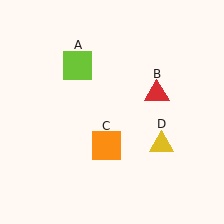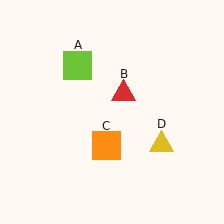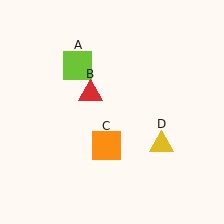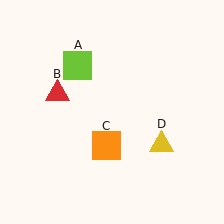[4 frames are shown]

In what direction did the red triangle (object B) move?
The red triangle (object B) moved left.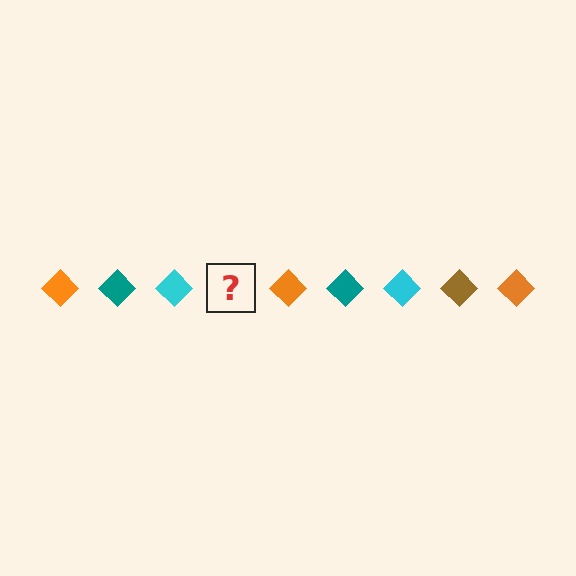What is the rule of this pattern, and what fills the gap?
The rule is that the pattern cycles through orange, teal, cyan, brown diamonds. The gap should be filled with a brown diamond.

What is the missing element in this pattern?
The missing element is a brown diamond.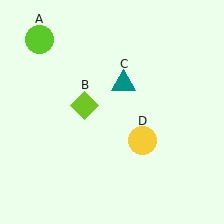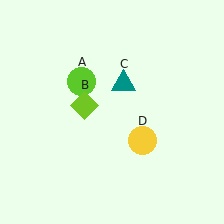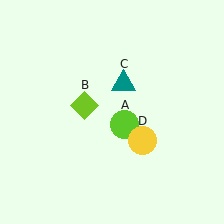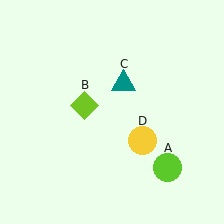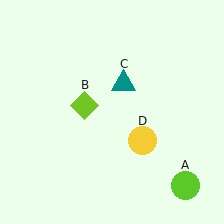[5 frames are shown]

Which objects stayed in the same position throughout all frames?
Lime diamond (object B) and teal triangle (object C) and yellow circle (object D) remained stationary.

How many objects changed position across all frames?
1 object changed position: lime circle (object A).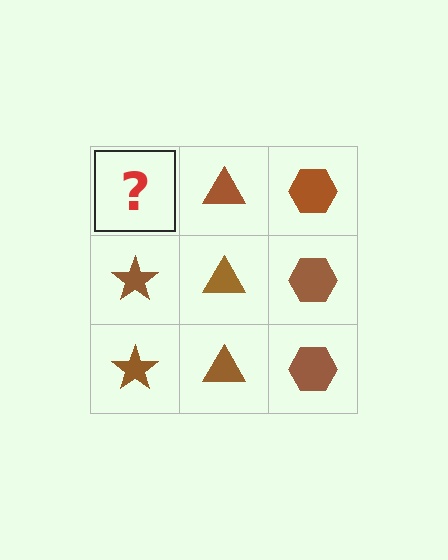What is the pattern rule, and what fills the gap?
The rule is that each column has a consistent shape. The gap should be filled with a brown star.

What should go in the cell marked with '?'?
The missing cell should contain a brown star.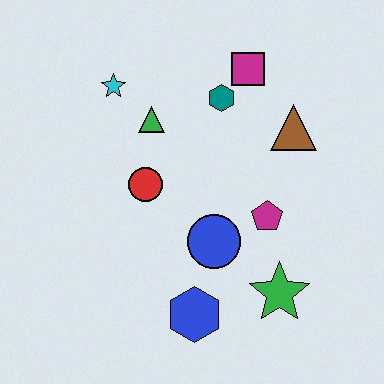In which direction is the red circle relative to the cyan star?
The red circle is below the cyan star.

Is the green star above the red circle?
No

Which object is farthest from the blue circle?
The cyan star is farthest from the blue circle.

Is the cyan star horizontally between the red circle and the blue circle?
No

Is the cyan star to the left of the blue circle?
Yes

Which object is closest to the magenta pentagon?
The blue circle is closest to the magenta pentagon.